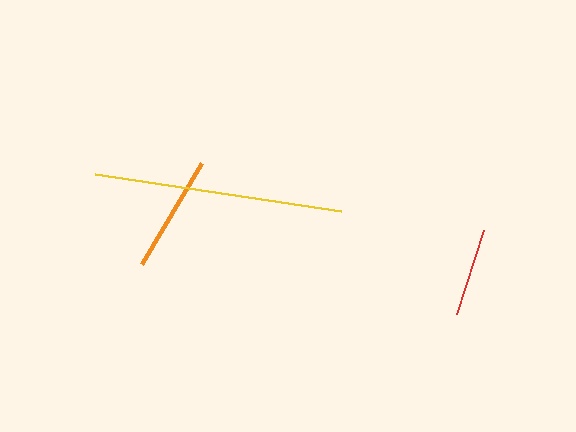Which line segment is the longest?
The yellow line is the longest at approximately 249 pixels.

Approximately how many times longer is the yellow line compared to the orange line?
The yellow line is approximately 2.1 times the length of the orange line.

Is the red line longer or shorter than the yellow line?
The yellow line is longer than the red line.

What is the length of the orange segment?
The orange segment is approximately 118 pixels long.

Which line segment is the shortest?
The red line is the shortest at approximately 87 pixels.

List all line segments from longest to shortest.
From longest to shortest: yellow, orange, red.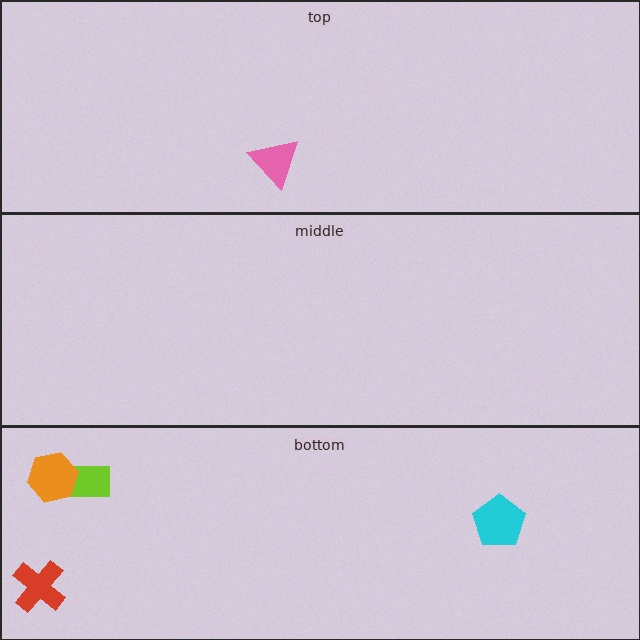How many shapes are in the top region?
1.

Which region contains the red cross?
The bottom region.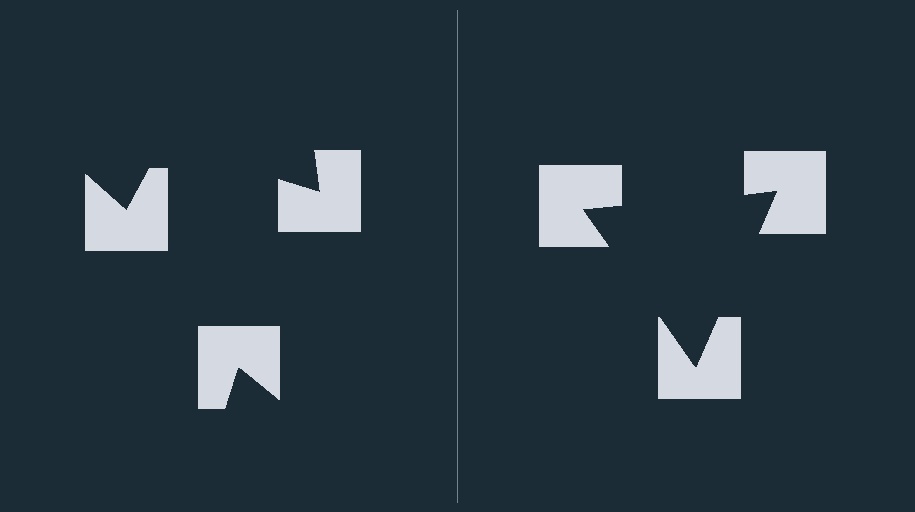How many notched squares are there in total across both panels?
6 — 3 on each side.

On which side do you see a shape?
An illusory triangle appears on the right side. On the left side the wedge cuts are rotated, so no coherent shape forms.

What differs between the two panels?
The notched squares are positioned identically on both sides; only the wedge orientations differ. On the right they align to a triangle; on the left they are misaligned.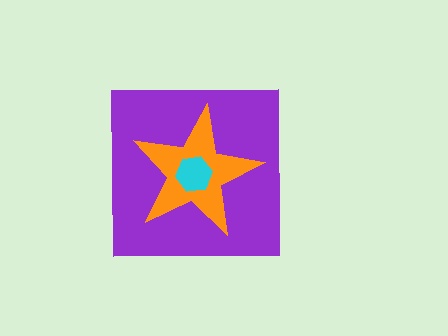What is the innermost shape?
The cyan hexagon.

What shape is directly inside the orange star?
The cyan hexagon.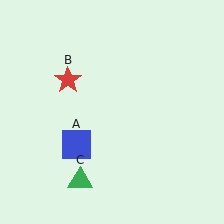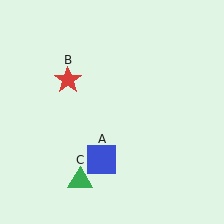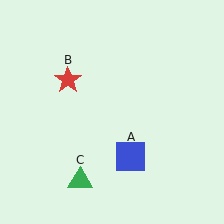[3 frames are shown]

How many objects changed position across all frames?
1 object changed position: blue square (object A).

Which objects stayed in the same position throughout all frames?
Red star (object B) and green triangle (object C) remained stationary.